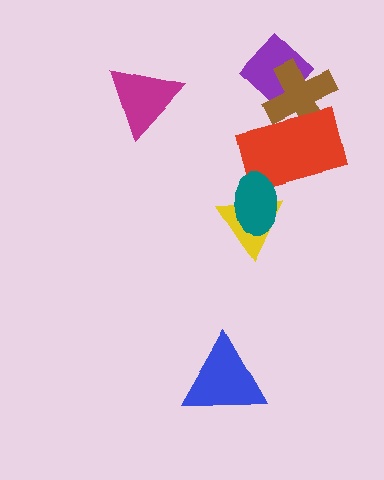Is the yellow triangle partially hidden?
Yes, it is partially covered by another shape.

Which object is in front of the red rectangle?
The teal ellipse is in front of the red rectangle.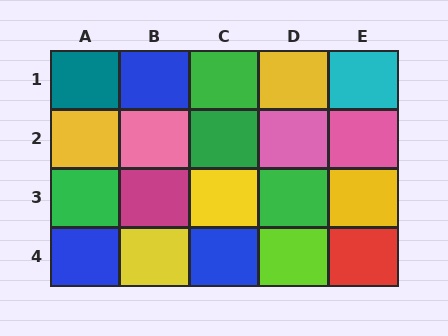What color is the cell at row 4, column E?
Red.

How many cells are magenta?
1 cell is magenta.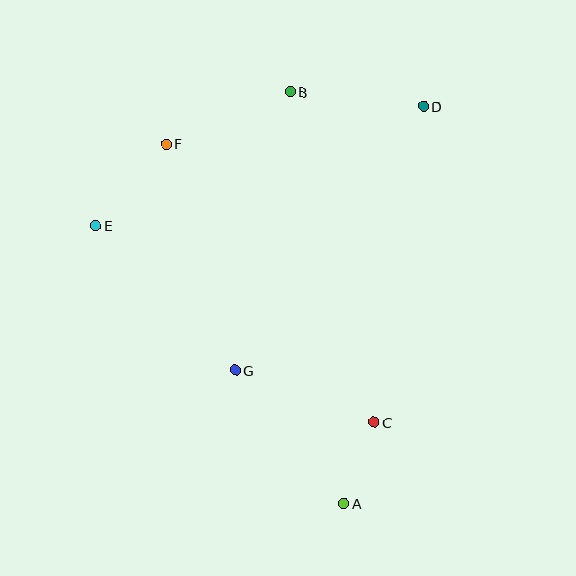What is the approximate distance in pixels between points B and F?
The distance between B and F is approximately 134 pixels.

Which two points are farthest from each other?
Points A and B are farthest from each other.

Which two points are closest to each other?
Points A and C are closest to each other.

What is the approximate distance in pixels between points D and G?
The distance between D and G is approximately 324 pixels.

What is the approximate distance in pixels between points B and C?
The distance between B and C is approximately 342 pixels.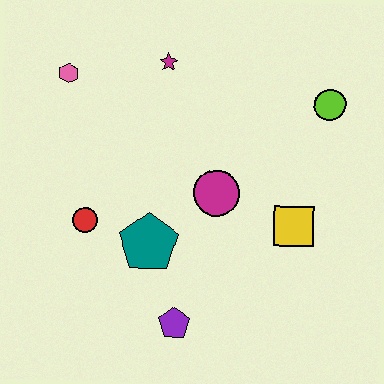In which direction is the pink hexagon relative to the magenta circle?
The pink hexagon is to the left of the magenta circle.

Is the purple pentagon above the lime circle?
No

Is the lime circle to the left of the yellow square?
No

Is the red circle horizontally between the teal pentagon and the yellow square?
No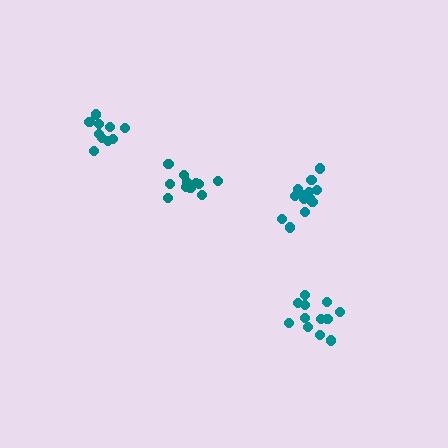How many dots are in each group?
Group 1: 13 dots, Group 2: 12 dots, Group 3: 10 dots, Group 4: 12 dots (47 total).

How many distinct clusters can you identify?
There are 4 distinct clusters.